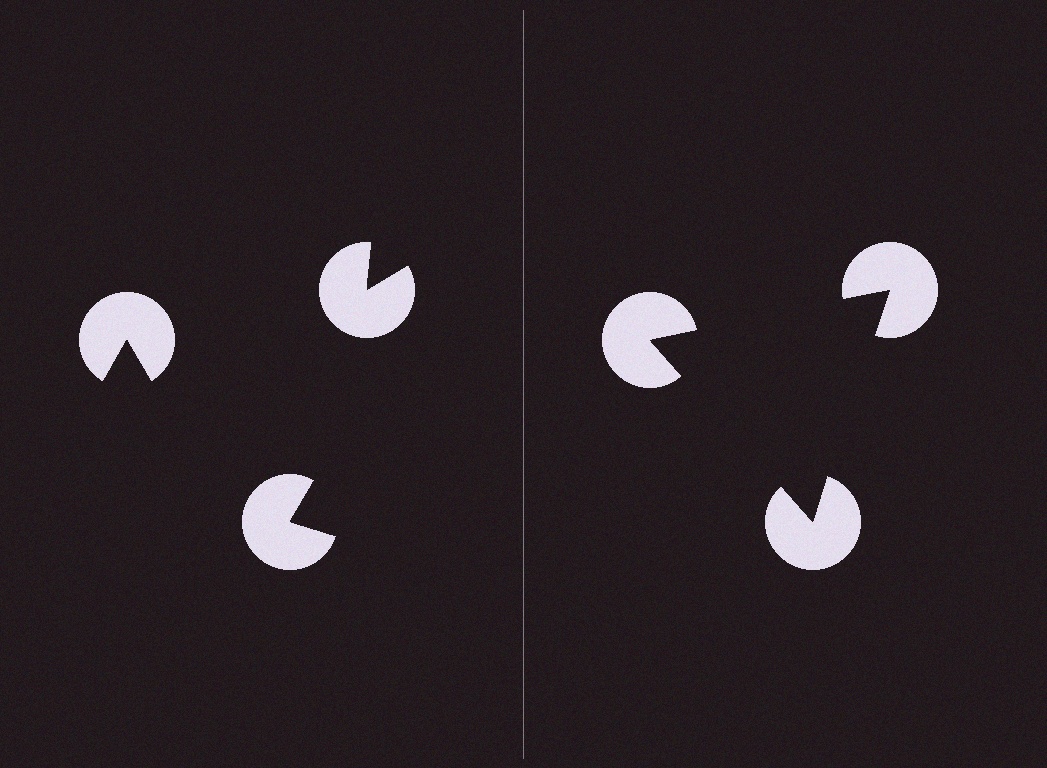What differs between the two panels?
The pac-man discs are positioned identically on both sides; only the wedge orientations differ. On the right they align to a triangle; on the left they are misaligned.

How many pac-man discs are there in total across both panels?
6 — 3 on each side.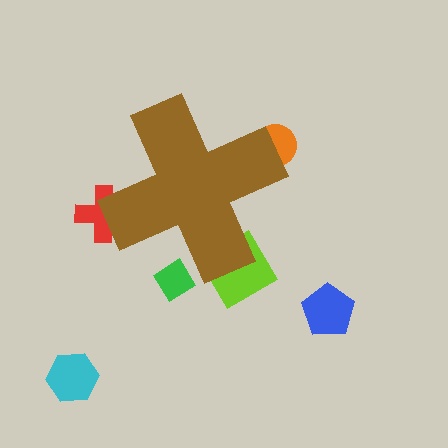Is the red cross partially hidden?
Yes, the red cross is partially hidden behind the brown cross.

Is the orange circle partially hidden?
Yes, the orange circle is partially hidden behind the brown cross.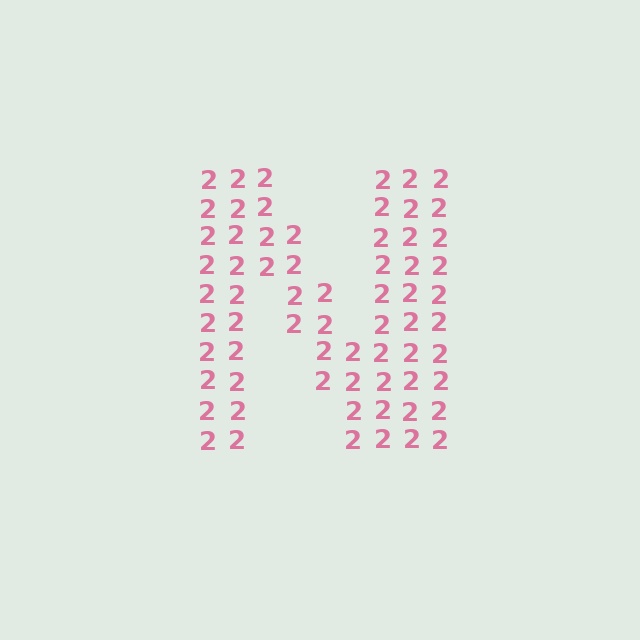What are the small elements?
The small elements are digit 2's.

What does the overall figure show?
The overall figure shows the letter N.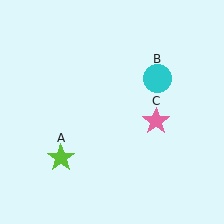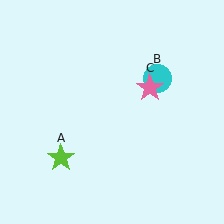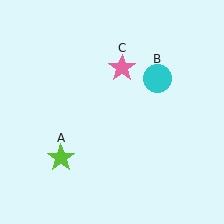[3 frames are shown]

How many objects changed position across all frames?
1 object changed position: pink star (object C).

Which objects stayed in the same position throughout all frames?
Lime star (object A) and cyan circle (object B) remained stationary.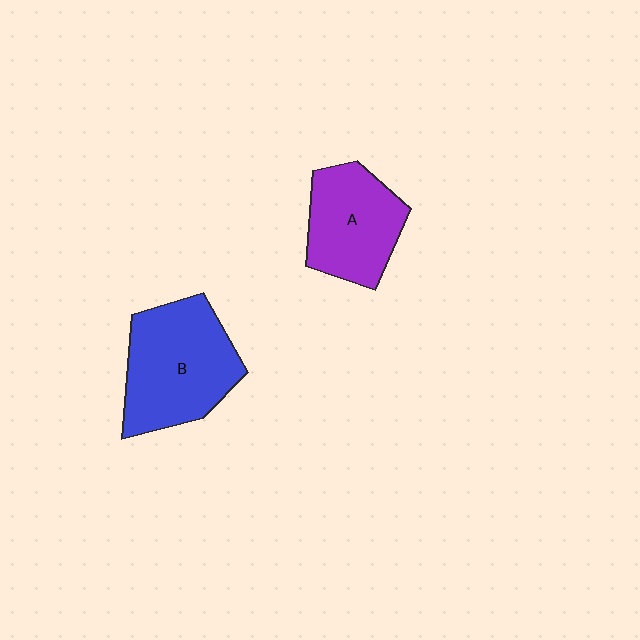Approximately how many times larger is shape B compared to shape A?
Approximately 1.3 times.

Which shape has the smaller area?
Shape A (purple).